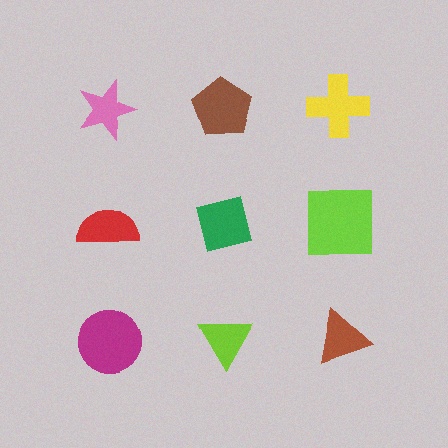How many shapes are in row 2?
3 shapes.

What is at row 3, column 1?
A magenta circle.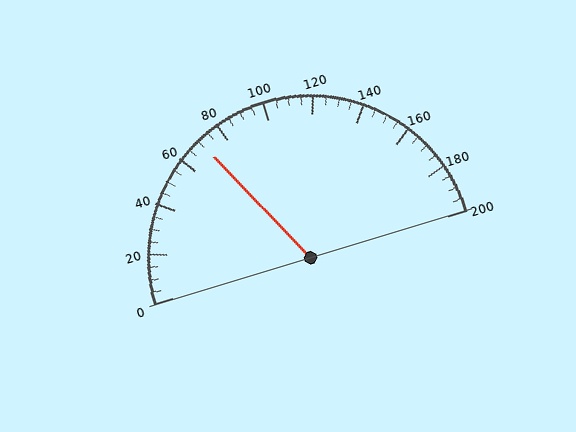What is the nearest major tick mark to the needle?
The nearest major tick mark is 80.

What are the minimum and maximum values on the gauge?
The gauge ranges from 0 to 200.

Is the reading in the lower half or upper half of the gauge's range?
The reading is in the lower half of the range (0 to 200).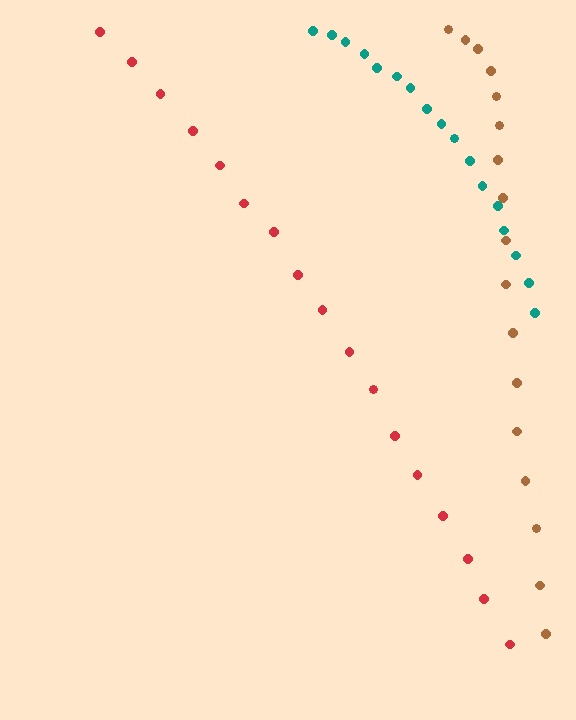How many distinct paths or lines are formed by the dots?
There are 3 distinct paths.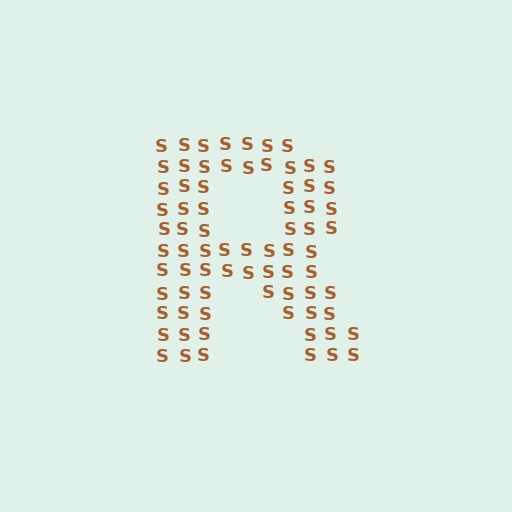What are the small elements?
The small elements are letter S's.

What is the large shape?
The large shape is the letter R.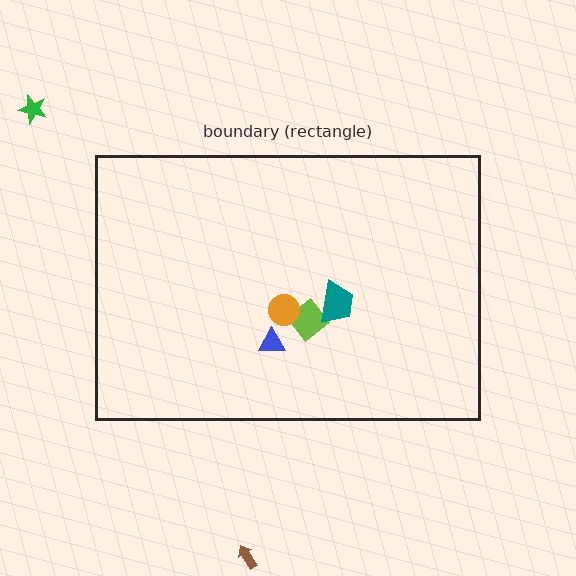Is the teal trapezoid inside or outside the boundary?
Inside.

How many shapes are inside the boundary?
4 inside, 2 outside.